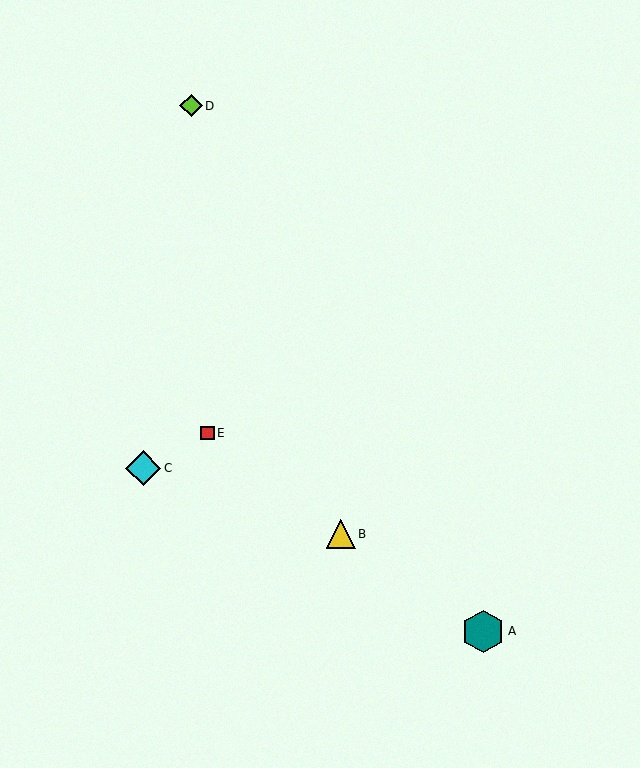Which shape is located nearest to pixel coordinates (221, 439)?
The red square (labeled E) at (207, 433) is nearest to that location.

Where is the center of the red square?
The center of the red square is at (207, 433).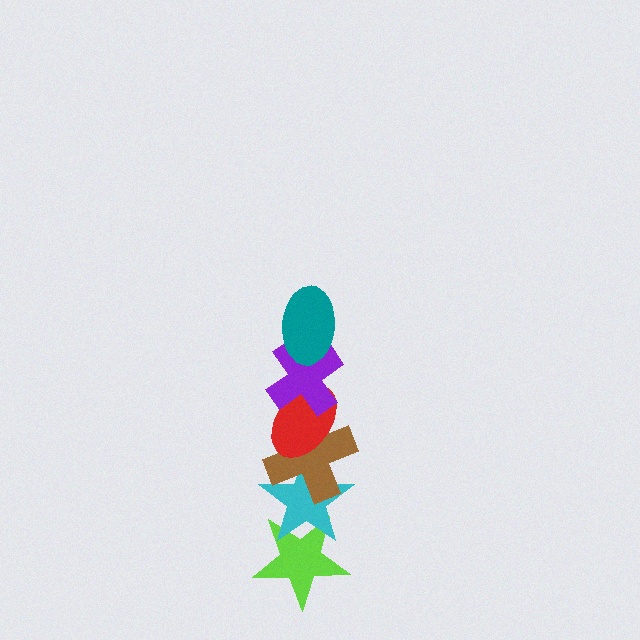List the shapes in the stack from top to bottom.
From top to bottom: the teal ellipse, the purple cross, the red ellipse, the brown cross, the cyan star, the lime star.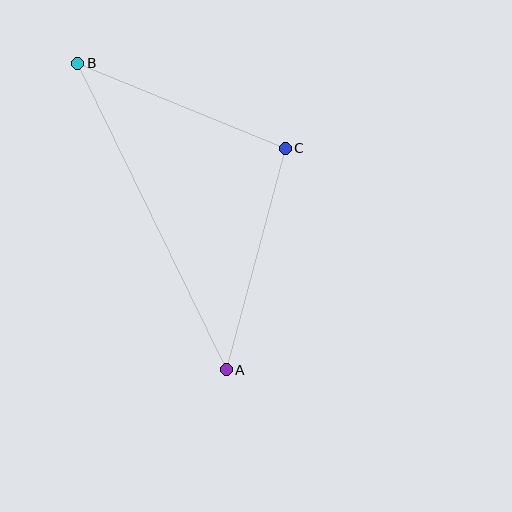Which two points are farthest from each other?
Points A and B are farthest from each other.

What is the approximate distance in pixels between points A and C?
The distance between A and C is approximately 229 pixels.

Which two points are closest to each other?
Points B and C are closest to each other.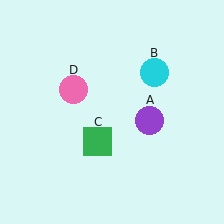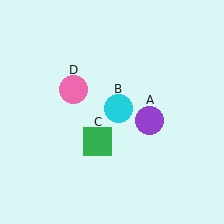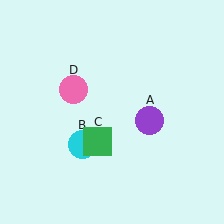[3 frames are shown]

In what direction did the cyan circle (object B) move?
The cyan circle (object B) moved down and to the left.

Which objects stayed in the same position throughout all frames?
Purple circle (object A) and green square (object C) and pink circle (object D) remained stationary.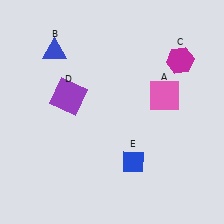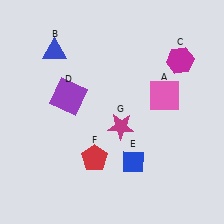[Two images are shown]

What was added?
A red pentagon (F), a magenta star (G) were added in Image 2.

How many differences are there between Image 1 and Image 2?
There are 2 differences between the two images.